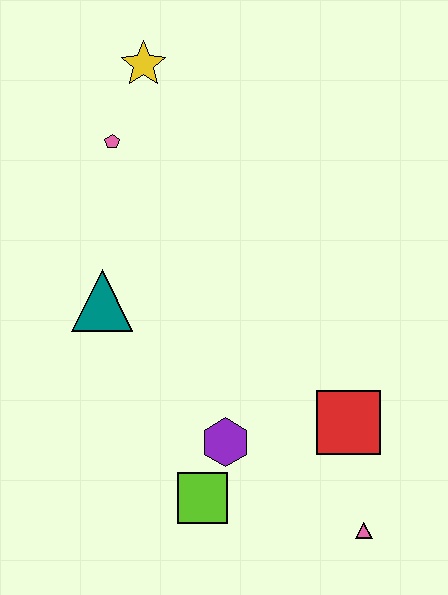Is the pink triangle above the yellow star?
No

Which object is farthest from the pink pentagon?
The pink triangle is farthest from the pink pentagon.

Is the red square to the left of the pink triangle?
Yes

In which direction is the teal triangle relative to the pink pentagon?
The teal triangle is below the pink pentagon.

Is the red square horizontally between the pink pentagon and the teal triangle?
No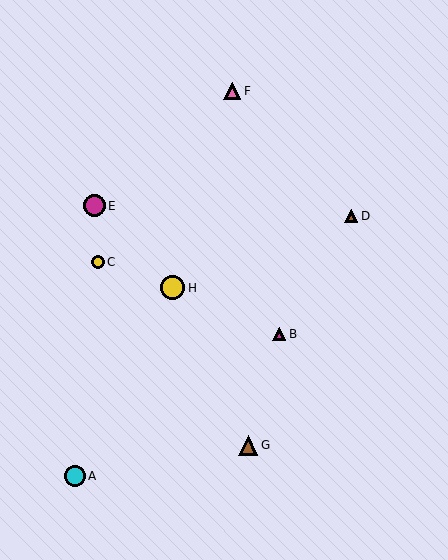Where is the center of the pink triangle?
The center of the pink triangle is at (232, 91).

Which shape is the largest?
The yellow circle (labeled H) is the largest.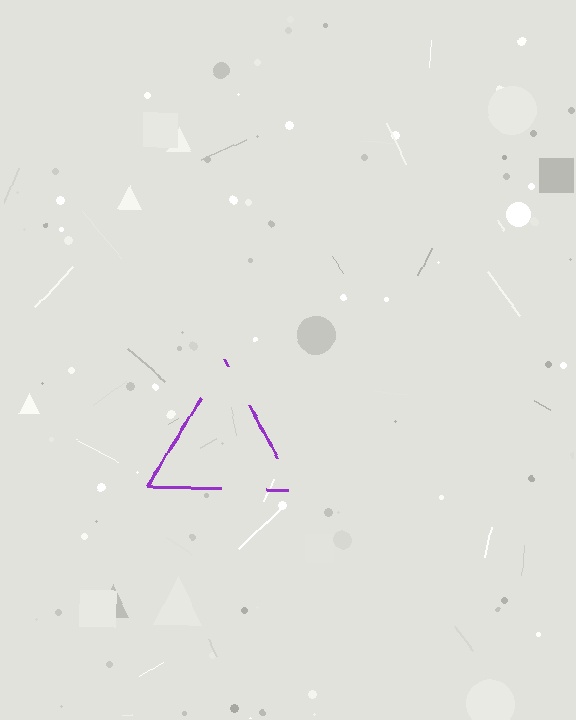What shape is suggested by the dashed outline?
The dashed outline suggests a triangle.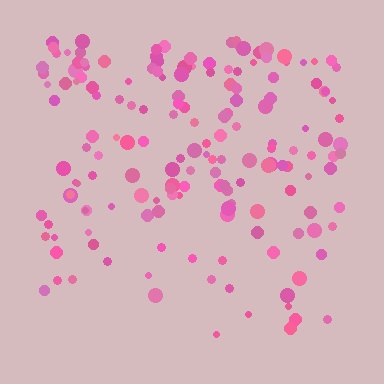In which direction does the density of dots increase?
From bottom to top, with the top side densest.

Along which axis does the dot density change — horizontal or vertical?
Vertical.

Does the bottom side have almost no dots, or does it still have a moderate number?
Still a moderate number, just noticeably fewer than the top.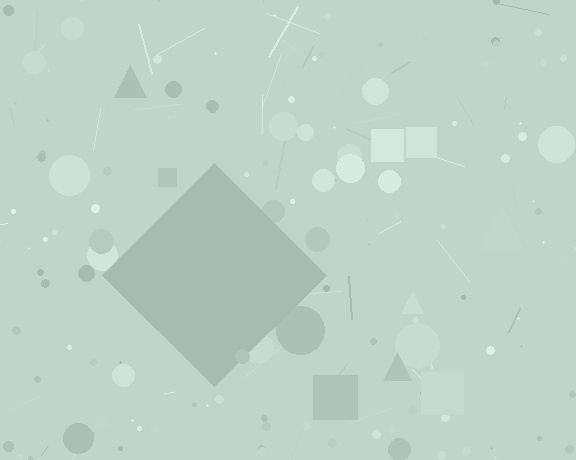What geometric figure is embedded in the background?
A diamond is embedded in the background.